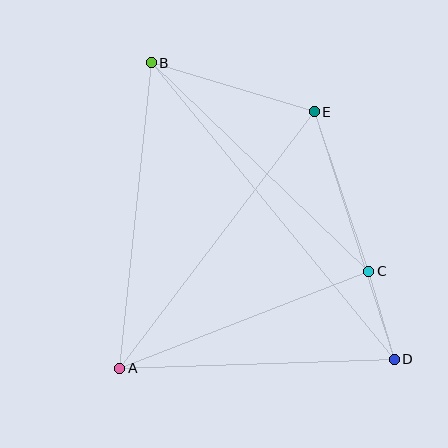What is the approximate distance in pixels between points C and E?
The distance between C and E is approximately 169 pixels.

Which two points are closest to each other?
Points C and D are closest to each other.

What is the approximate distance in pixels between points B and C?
The distance between B and C is approximately 302 pixels.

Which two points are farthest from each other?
Points B and D are farthest from each other.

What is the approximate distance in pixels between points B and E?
The distance between B and E is approximately 170 pixels.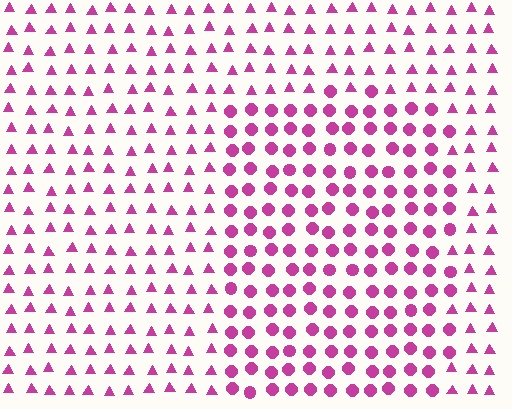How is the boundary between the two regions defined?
The boundary is defined by a change in element shape: circles inside vs. triangles outside. All elements share the same color and spacing.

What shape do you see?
I see a rectangle.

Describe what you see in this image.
The image is filled with small magenta elements arranged in a uniform grid. A rectangle-shaped region contains circles, while the surrounding area contains triangles. The boundary is defined purely by the change in element shape.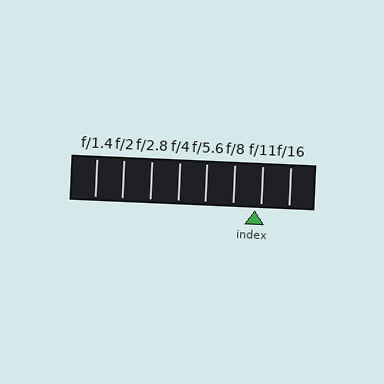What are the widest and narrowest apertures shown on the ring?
The widest aperture shown is f/1.4 and the narrowest is f/16.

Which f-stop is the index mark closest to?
The index mark is closest to f/11.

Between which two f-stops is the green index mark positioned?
The index mark is between f/8 and f/11.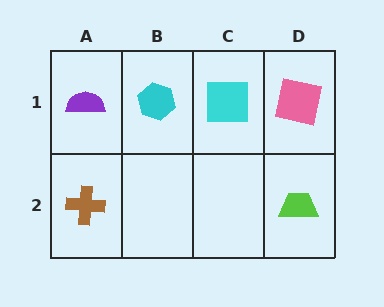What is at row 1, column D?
A pink square.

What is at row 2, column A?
A brown cross.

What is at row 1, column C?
A cyan square.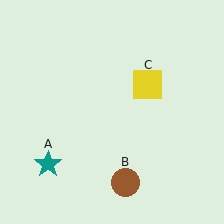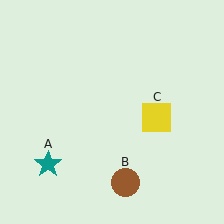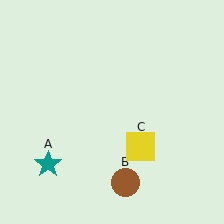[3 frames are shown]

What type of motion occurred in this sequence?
The yellow square (object C) rotated clockwise around the center of the scene.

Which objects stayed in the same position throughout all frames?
Teal star (object A) and brown circle (object B) remained stationary.